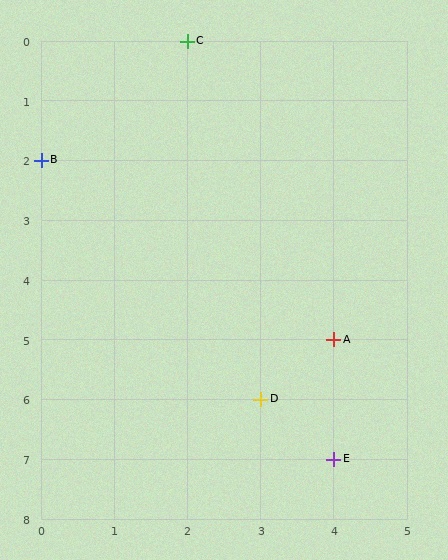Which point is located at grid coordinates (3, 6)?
Point D is at (3, 6).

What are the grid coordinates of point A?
Point A is at grid coordinates (4, 5).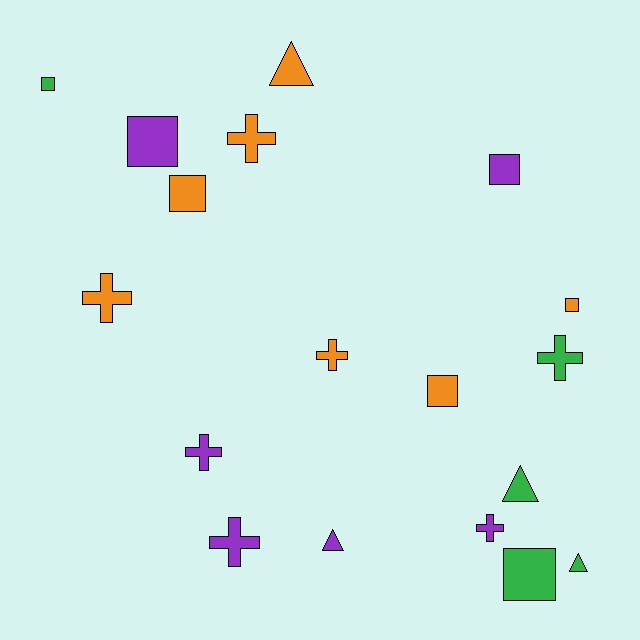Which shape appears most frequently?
Square, with 7 objects.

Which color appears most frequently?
Orange, with 7 objects.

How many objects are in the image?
There are 18 objects.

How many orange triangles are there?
There is 1 orange triangle.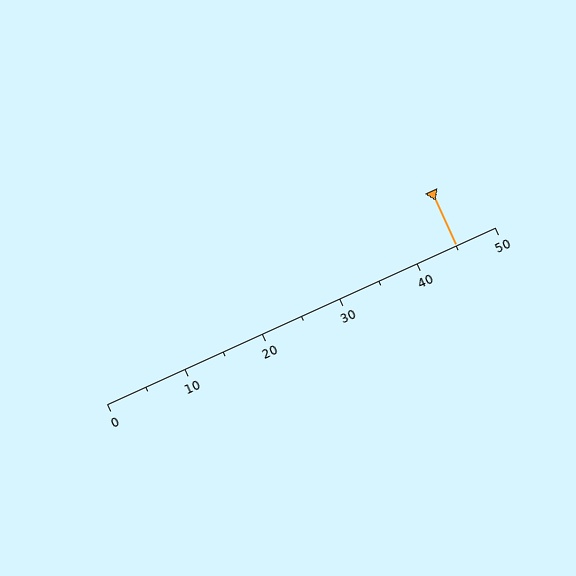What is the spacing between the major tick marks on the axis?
The major ticks are spaced 10 apart.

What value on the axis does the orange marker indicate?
The marker indicates approximately 45.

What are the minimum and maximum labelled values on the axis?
The axis runs from 0 to 50.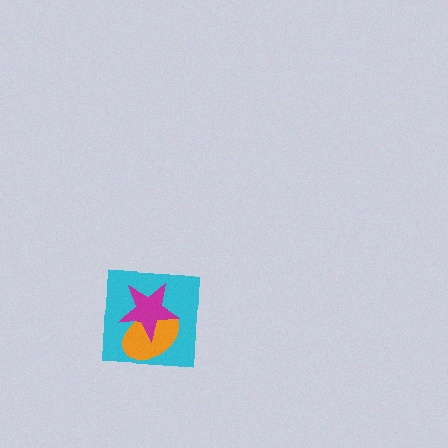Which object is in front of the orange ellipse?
The magenta star is in front of the orange ellipse.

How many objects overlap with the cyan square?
2 objects overlap with the cyan square.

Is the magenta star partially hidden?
No, no other shape covers it.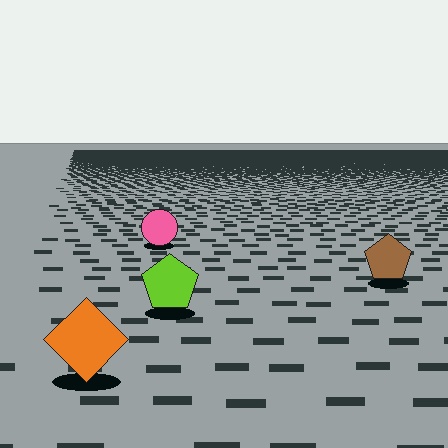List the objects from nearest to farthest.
From nearest to farthest: the orange diamond, the lime pentagon, the brown pentagon, the pink circle.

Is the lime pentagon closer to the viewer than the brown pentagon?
Yes. The lime pentagon is closer — you can tell from the texture gradient: the ground texture is coarser near it.